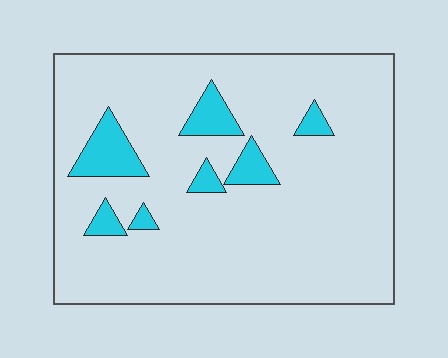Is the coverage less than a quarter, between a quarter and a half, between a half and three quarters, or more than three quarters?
Less than a quarter.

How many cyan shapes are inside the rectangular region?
7.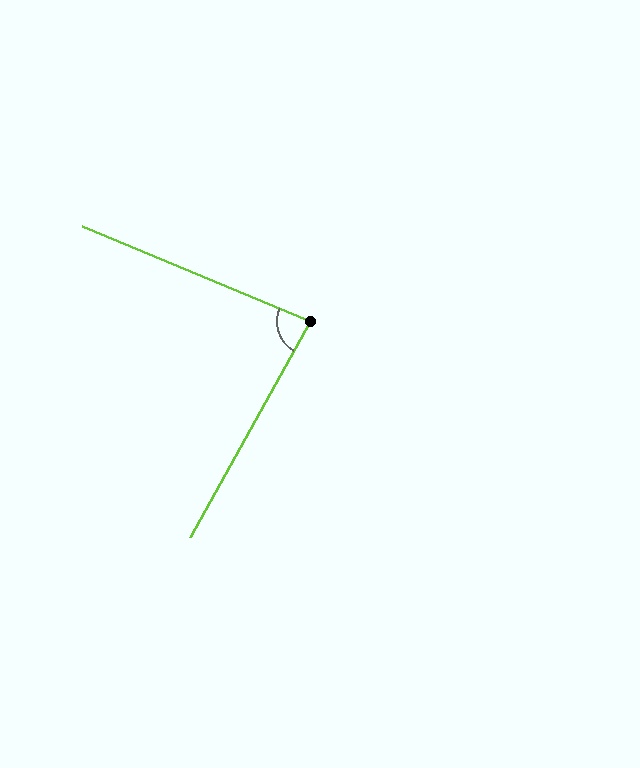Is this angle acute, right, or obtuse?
It is acute.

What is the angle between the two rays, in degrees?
Approximately 84 degrees.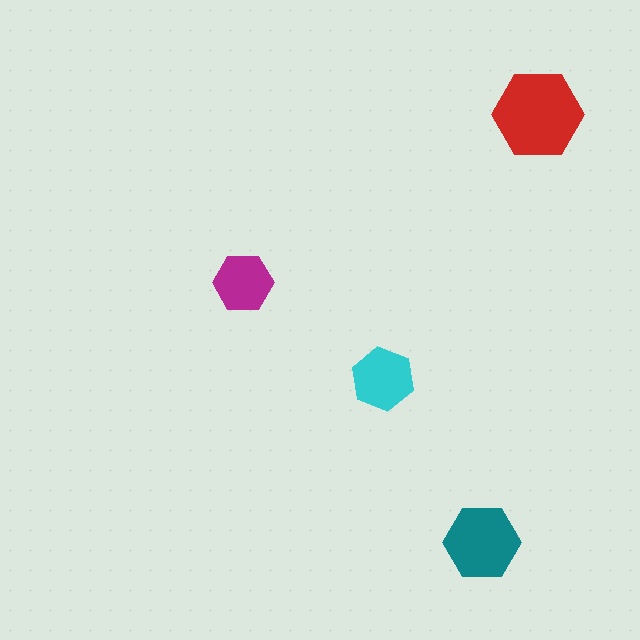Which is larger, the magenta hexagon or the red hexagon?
The red one.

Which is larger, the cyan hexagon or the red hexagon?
The red one.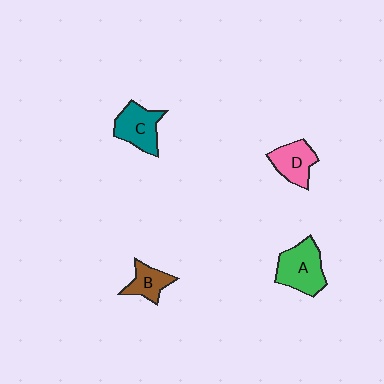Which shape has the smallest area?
Shape B (brown).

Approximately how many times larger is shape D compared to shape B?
Approximately 1.3 times.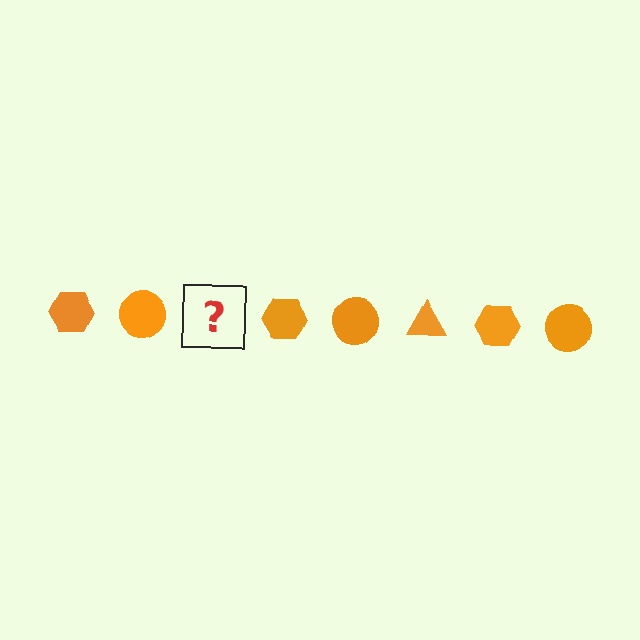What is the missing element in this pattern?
The missing element is an orange triangle.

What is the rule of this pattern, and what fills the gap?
The rule is that the pattern cycles through hexagon, circle, triangle shapes in orange. The gap should be filled with an orange triangle.